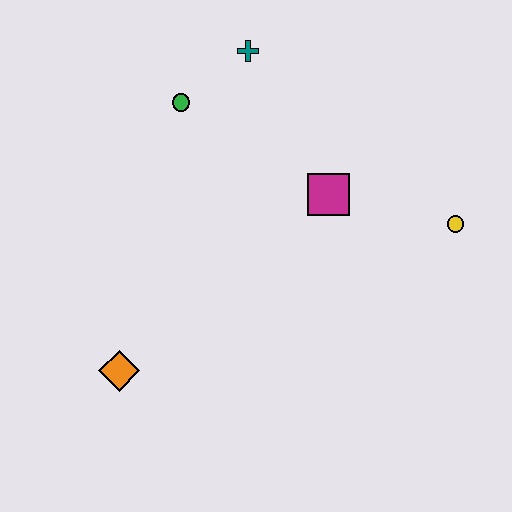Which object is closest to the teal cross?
The green circle is closest to the teal cross.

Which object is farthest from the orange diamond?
The yellow circle is farthest from the orange diamond.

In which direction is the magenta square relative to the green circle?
The magenta square is to the right of the green circle.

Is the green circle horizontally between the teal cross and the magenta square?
No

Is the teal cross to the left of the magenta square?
Yes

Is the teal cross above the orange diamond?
Yes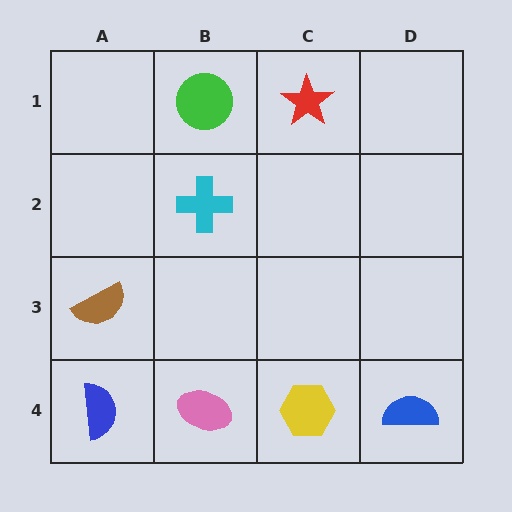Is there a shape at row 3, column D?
No, that cell is empty.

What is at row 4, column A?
A blue semicircle.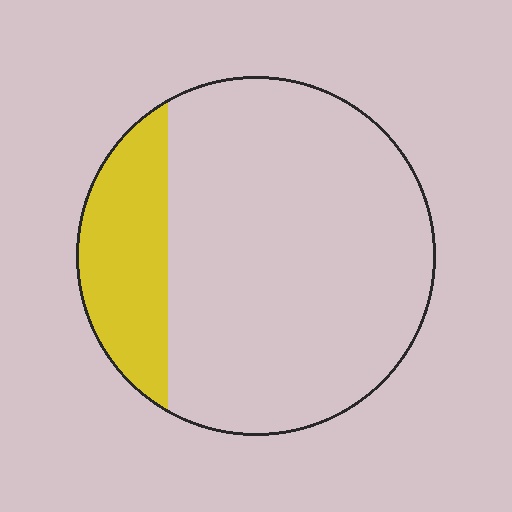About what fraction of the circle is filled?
About one fifth (1/5).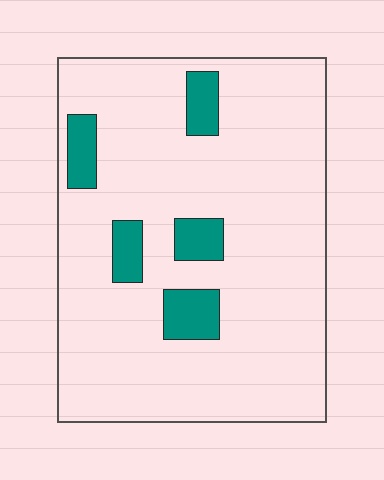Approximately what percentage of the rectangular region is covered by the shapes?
Approximately 10%.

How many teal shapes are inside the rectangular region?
5.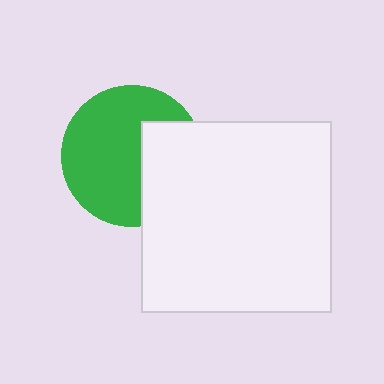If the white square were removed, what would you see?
You would see the complete green circle.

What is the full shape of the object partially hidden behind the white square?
The partially hidden object is a green circle.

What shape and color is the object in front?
The object in front is a white square.